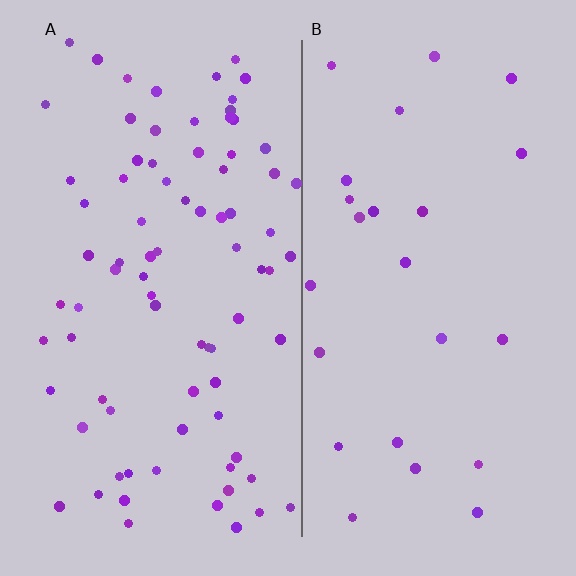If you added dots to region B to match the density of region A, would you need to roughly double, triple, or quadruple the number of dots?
Approximately triple.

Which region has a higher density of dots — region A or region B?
A (the left).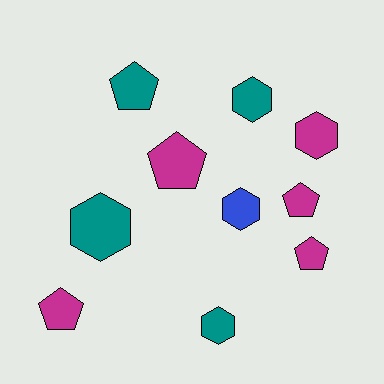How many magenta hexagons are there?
There is 1 magenta hexagon.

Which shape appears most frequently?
Hexagon, with 5 objects.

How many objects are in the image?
There are 10 objects.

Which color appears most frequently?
Magenta, with 5 objects.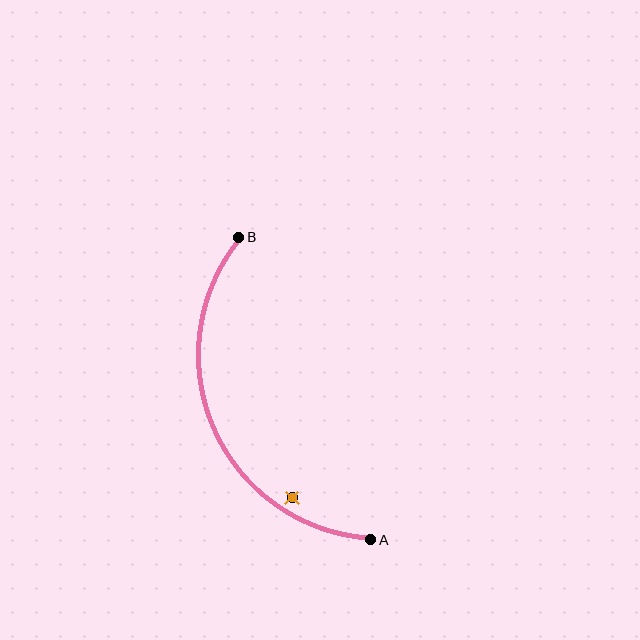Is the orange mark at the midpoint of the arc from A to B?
No — the orange mark does not lie on the arc at all. It sits slightly inside the curve.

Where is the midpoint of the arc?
The arc midpoint is the point on the curve farthest from the straight line joining A and B. It sits to the left of that line.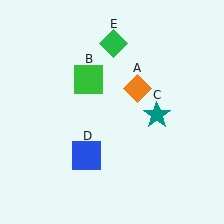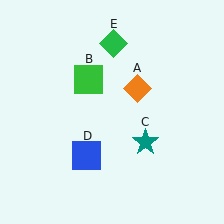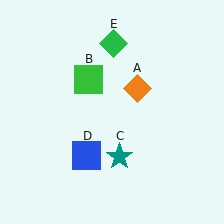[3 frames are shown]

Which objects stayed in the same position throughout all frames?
Orange diamond (object A) and green square (object B) and blue square (object D) and green diamond (object E) remained stationary.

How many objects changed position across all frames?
1 object changed position: teal star (object C).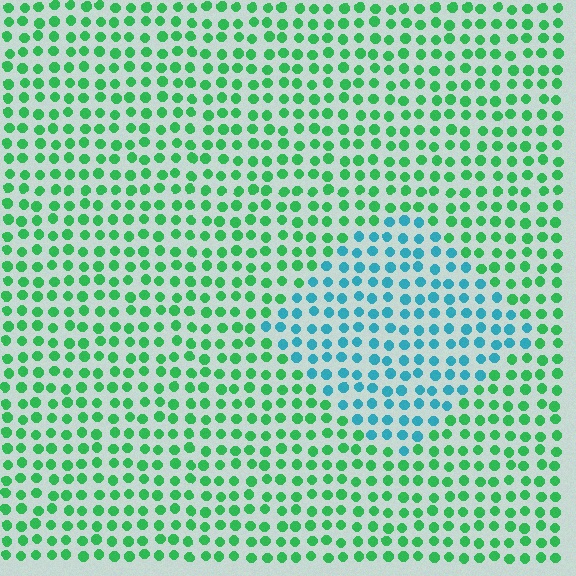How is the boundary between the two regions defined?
The boundary is defined purely by a slight shift in hue (about 52 degrees). Spacing, size, and orientation are identical on both sides.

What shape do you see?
I see a diamond.